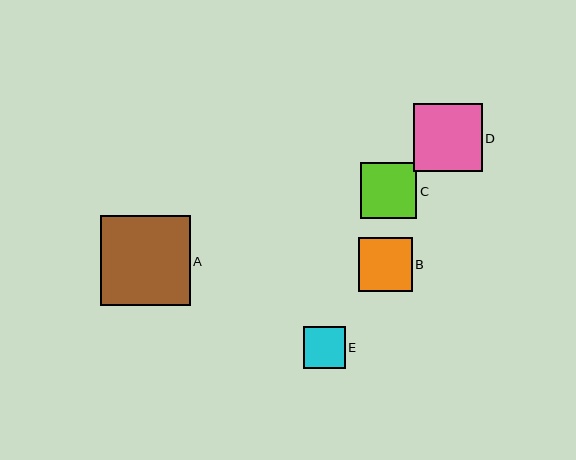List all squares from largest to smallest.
From largest to smallest: A, D, C, B, E.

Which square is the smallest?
Square E is the smallest with a size of approximately 42 pixels.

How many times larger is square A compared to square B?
Square A is approximately 1.7 times the size of square B.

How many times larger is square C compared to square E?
Square C is approximately 1.3 times the size of square E.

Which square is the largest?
Square A is the largest with a size of approximately 90 pixels.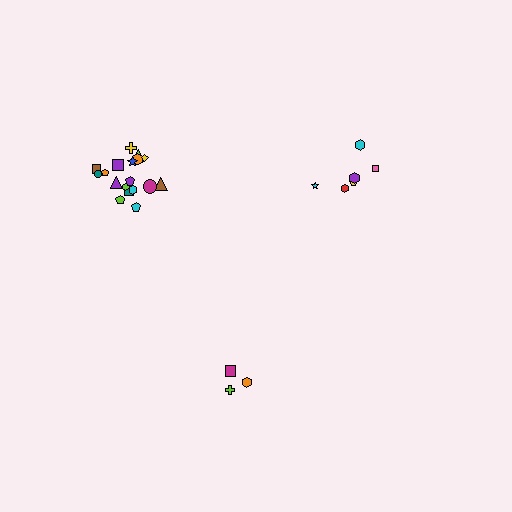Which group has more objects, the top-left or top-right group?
The top-left group.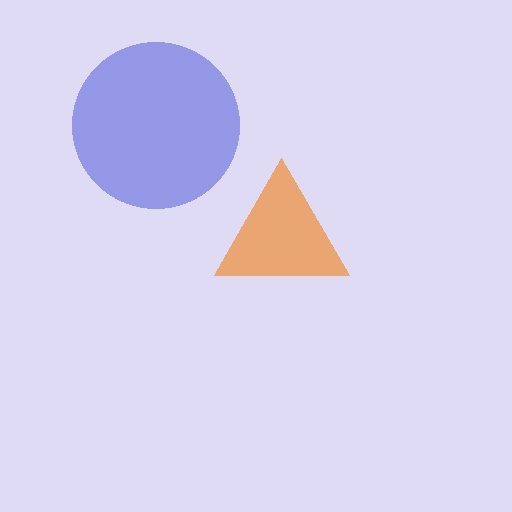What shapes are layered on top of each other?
The layered shapes are: a blue circle, an orange triangle.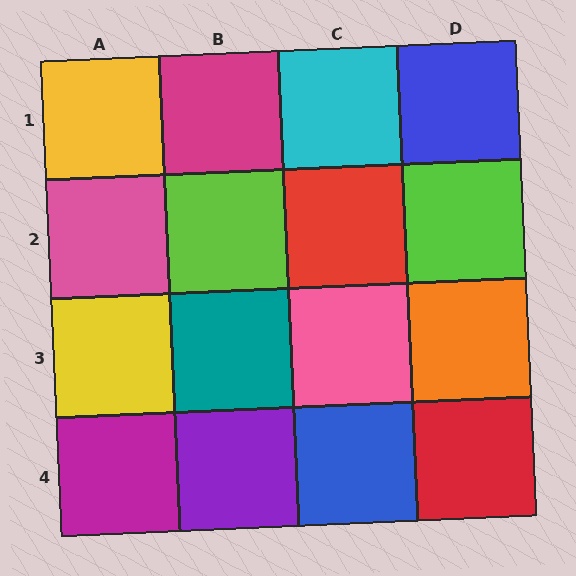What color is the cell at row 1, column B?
Magenta.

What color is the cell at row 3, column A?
Yellow.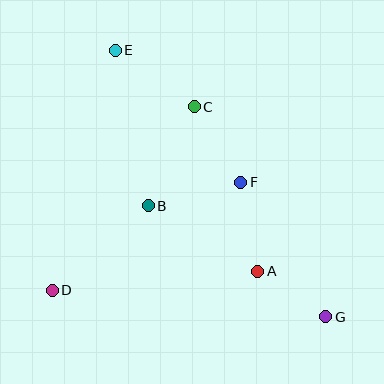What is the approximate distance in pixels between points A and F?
The distance between A and F is approximately 91 pixels.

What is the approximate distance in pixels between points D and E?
The distance between D and E is approximately 248 pixels.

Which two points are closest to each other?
Points A and G are closest to each other.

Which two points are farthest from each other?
Points E and G are farthest from each other.